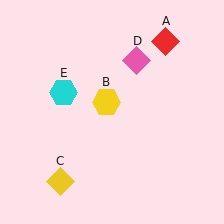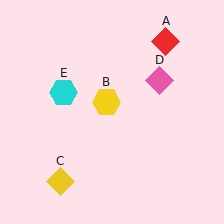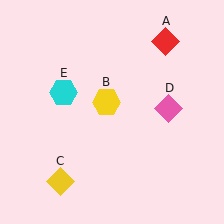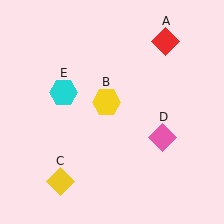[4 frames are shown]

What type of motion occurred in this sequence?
The pink diamond (object D) rotated clockwise around the center of the scene.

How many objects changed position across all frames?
1 object changed position: pink diamond (object D).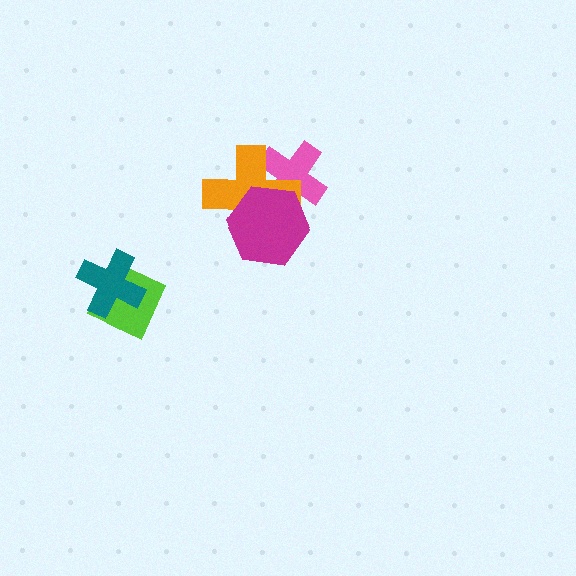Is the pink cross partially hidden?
Yes, it is partially covered by another shape.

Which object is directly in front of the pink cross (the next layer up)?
The orange cross is directly in front of the pink cross.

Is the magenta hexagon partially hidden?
No, no other shape covers it.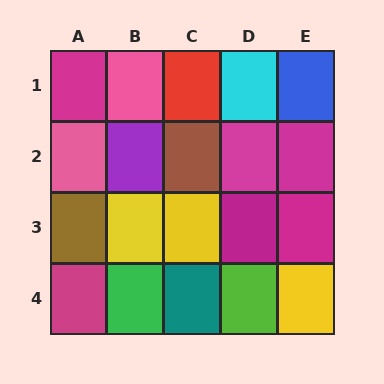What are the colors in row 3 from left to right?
Brown, yellow, yellow, magenta, magenta.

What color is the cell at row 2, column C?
Brown.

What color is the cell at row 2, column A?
Pink.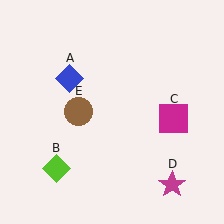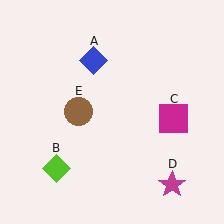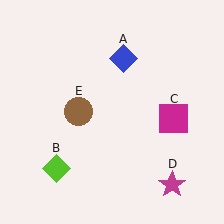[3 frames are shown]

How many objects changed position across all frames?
1 object changed position: blue diamond (object A).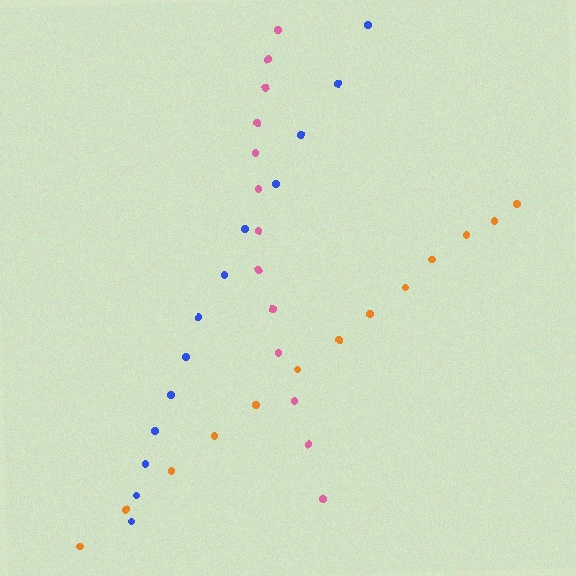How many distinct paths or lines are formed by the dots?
There are 3 distinct paths.